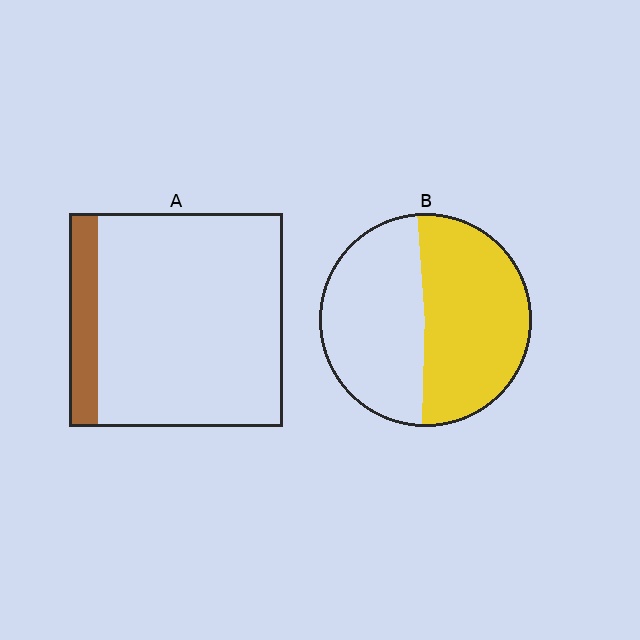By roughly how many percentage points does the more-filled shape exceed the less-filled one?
By roughly 40 percentage points (B over A).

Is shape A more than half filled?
No.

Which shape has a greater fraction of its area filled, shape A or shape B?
Shape B.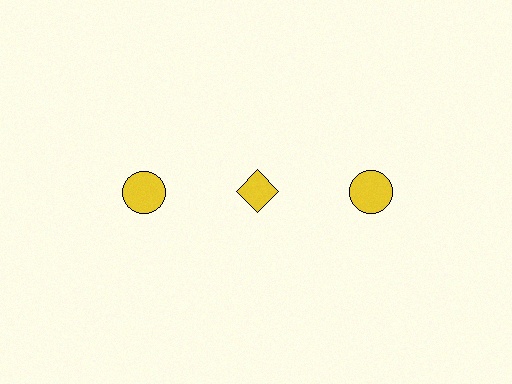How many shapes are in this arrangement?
There are 3 shapes arranged in a grid pattern.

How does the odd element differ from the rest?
It has a different shape: diamond instead of circle.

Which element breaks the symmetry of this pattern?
The yellow diamond in the top row, second from left column breaks the symmetry. All other shapes are yellow circles.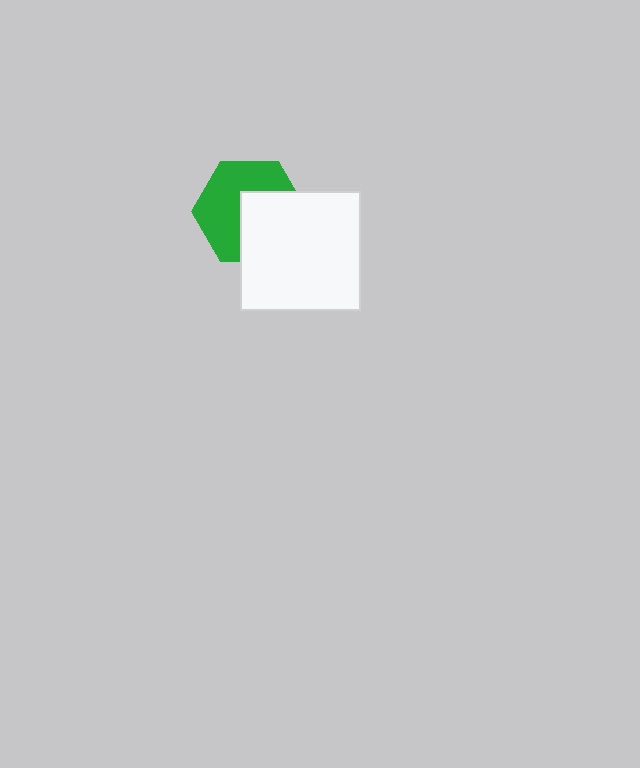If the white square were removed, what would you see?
You would see the complete green hexagon.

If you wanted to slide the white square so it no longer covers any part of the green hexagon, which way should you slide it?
Slide it toward the lower-right — that is the most direct way to separate the two shapes.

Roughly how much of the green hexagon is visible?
About half of it is visible (roughly 55%).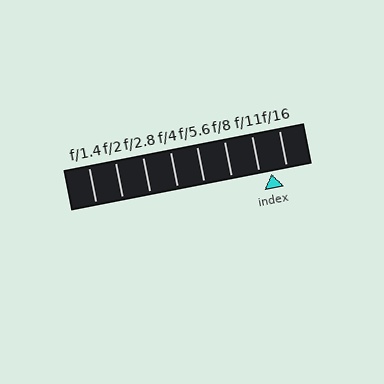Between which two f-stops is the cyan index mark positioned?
The index mark is between f/11 and f/16.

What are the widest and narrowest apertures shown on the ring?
The widest aperture shown is f/1.4 and the narrowest is f/16.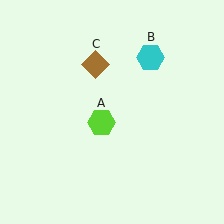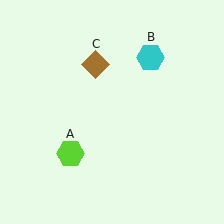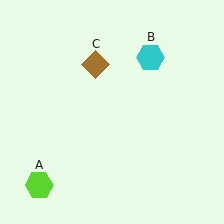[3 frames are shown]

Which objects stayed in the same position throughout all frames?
Cyan hexagon (object B) and brown diamond (object C) remained stationary.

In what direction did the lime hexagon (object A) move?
The lime hexagon (object A) moved down and to the left.